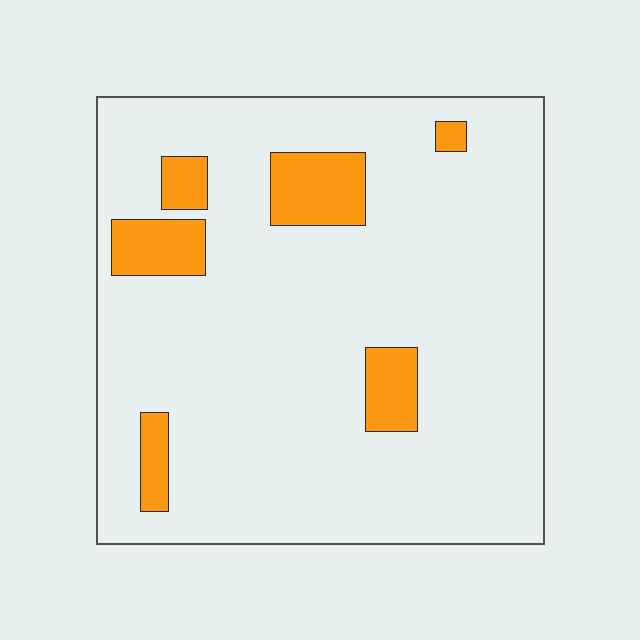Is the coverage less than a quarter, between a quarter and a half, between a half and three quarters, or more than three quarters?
Less than a quarter.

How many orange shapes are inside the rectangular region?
6.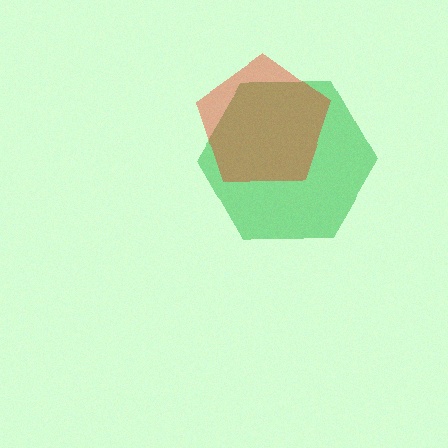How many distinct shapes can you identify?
There are 2 distinct shapes: a green hexagon, a red pentagon.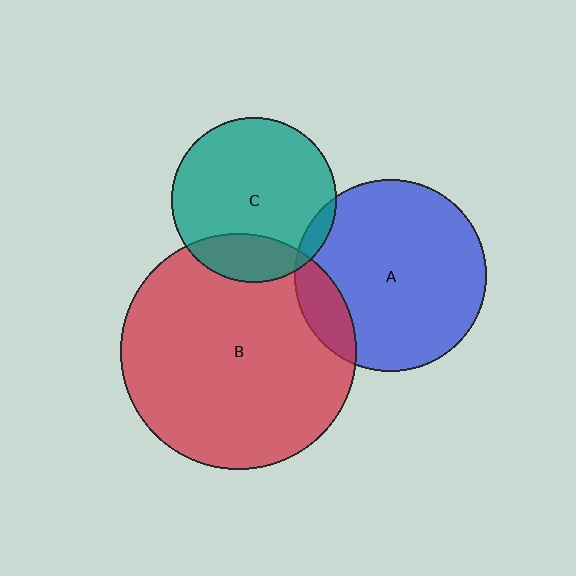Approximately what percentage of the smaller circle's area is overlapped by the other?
Approximately 5%.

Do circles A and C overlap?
Yes.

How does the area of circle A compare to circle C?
Approximately 1.4 times.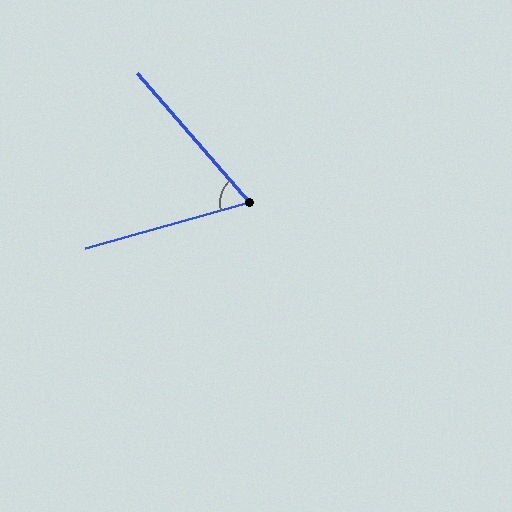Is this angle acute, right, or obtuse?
It is acute.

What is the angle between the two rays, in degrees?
Approximately 64 degrees.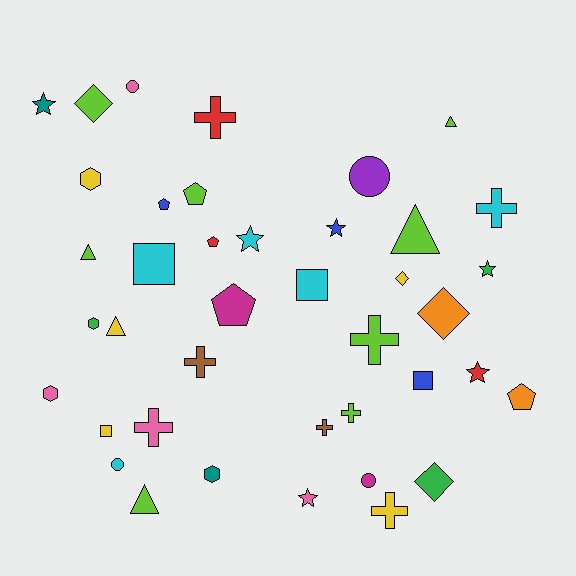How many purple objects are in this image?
There is 1 purple object.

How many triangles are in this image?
There are 5 triangles.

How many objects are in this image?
There are 40 objects.